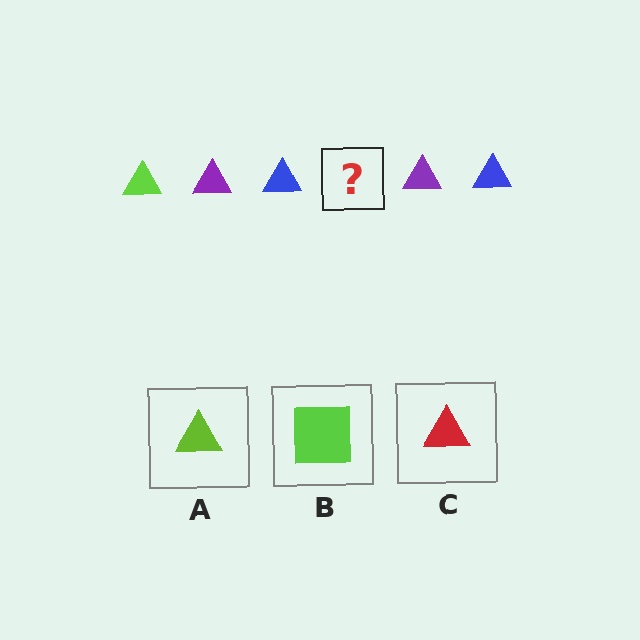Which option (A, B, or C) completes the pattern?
A.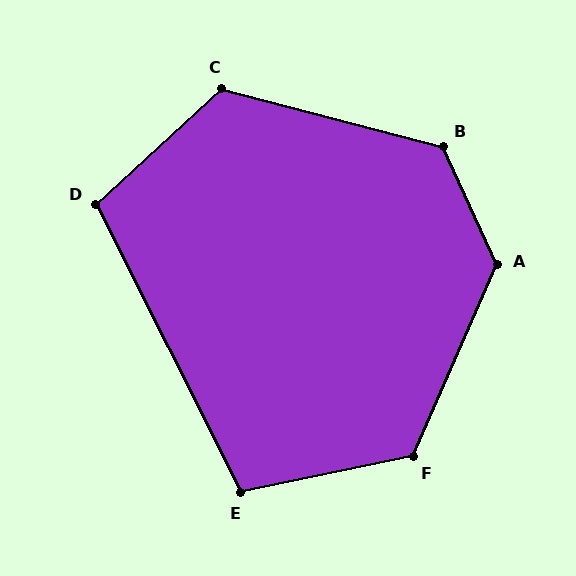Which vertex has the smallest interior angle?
E, at approximately 105 degrees.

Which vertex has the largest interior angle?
A, at approximately 132 degrees.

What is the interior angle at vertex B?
Approximately 129 degrees (obtuse).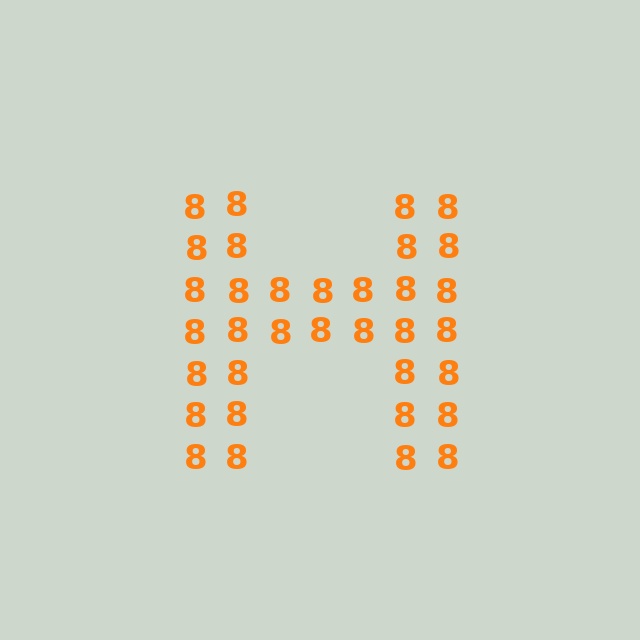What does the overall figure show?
The overall figure shows the letter H.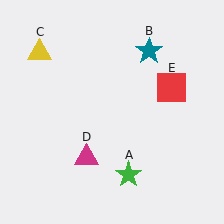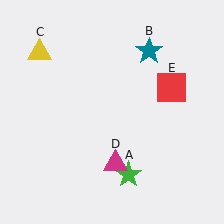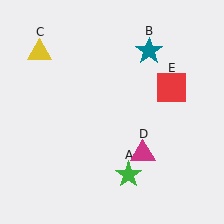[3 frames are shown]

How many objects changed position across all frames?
1 object changed position: magenta triangle (object D).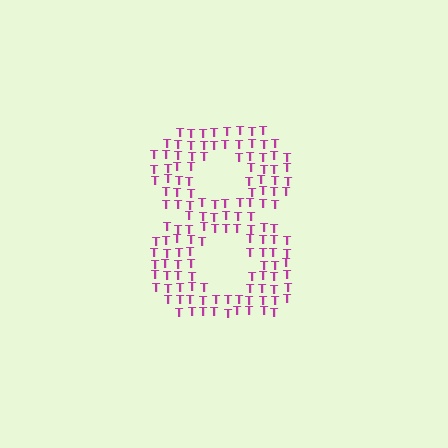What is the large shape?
The large shape is the digit 8.